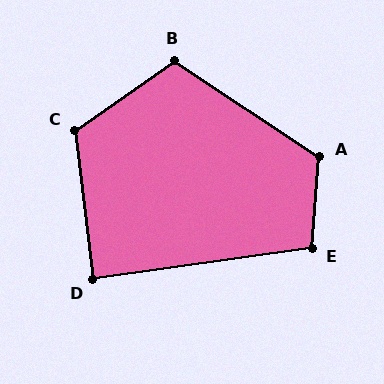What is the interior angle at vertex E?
Approximately 103 degrees (obtuse).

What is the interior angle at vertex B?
Approximately 112 degrees (obtuse).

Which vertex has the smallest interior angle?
D, at approximately 89 degrees.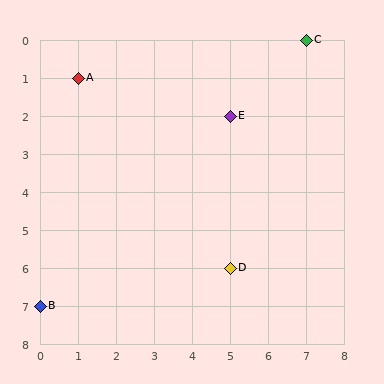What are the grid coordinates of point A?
Point A is at grid coordinates (1, 1).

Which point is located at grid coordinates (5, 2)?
Point E is at (5, 2).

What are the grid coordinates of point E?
Point E is at grid coordinates (5, 2).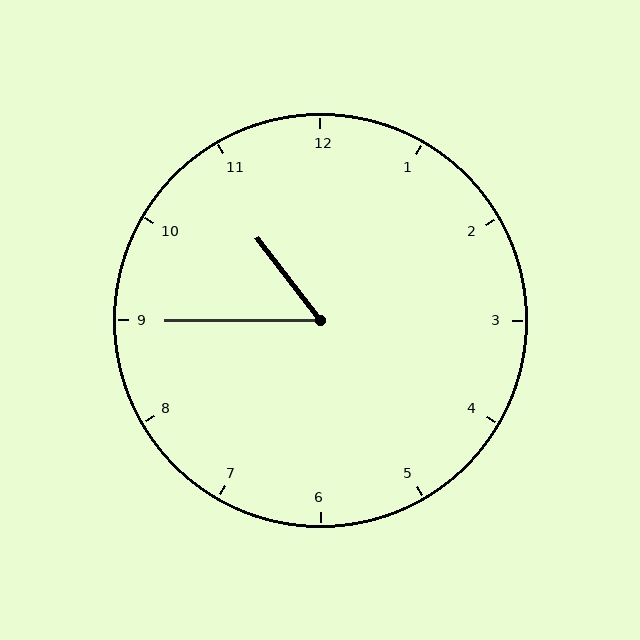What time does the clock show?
10:45.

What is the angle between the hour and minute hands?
Approximately 52 degrees.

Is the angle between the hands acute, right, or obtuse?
It is acute.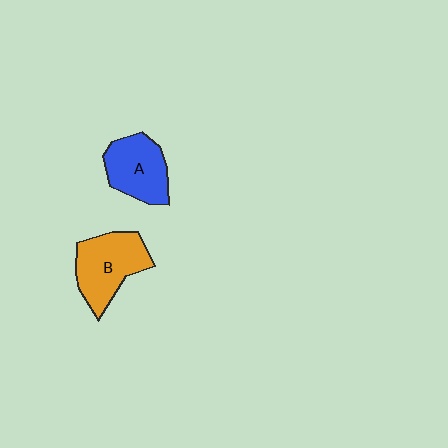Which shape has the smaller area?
Shape A (blue).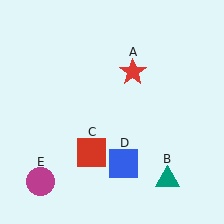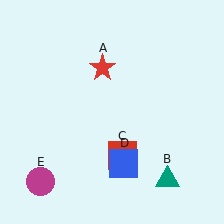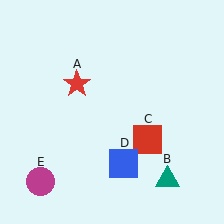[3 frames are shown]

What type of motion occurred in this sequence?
The red star (object A), red square (object C) rotated counterclockwise around the center of the scene.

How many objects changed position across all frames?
2 objects changed position: red star (object A), red square (object C).